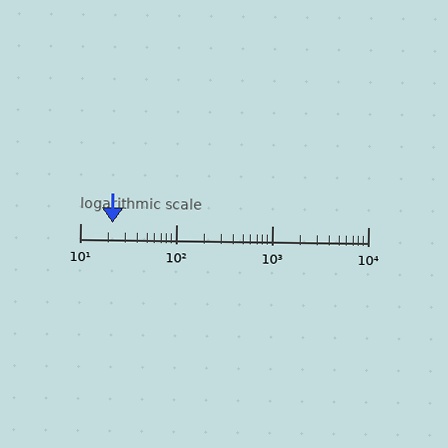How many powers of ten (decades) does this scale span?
The scale spans 3 decades, from 10 to 10000.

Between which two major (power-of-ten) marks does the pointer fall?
The pointer is between 10 and 100.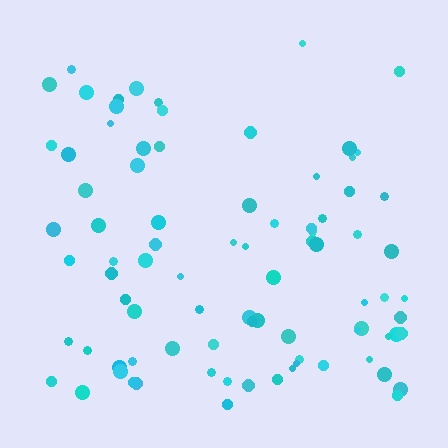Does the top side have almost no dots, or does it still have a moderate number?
Still a moderate number, just noticeably fewer than the bottom.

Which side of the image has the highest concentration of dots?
The bottom.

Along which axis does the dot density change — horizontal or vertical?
Vertical.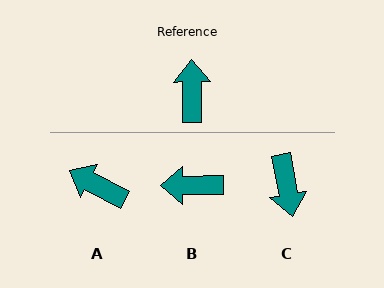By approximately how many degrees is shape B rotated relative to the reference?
Approximately 90 degrees counter-clockwise.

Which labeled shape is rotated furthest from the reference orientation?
C, about 170 degrees away.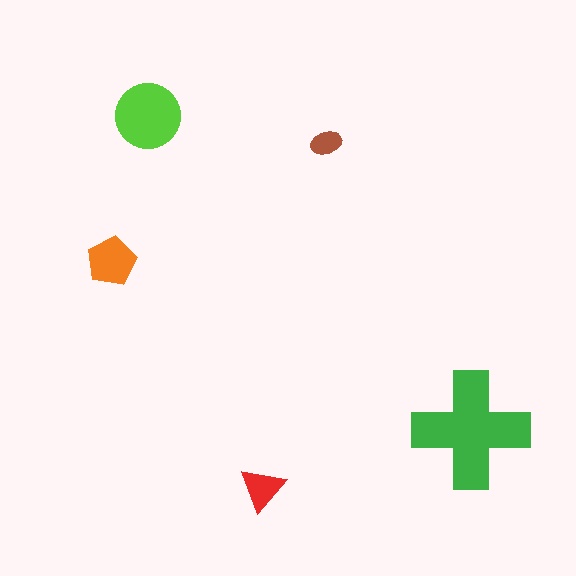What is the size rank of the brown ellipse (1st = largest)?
5th.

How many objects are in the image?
There are 5 objects in the image.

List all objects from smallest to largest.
The brown ellipse, the red triangle, the orange pentagon, the lime circle, the green cross.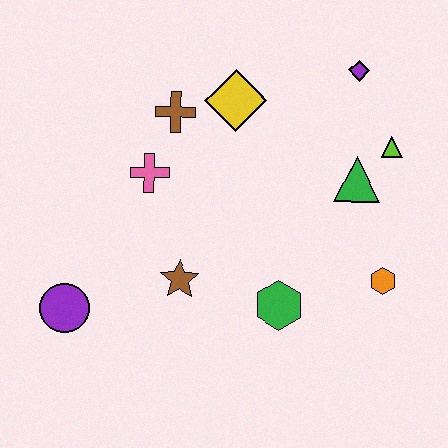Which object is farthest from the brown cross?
The orange hexagon is farthest from the brown cross.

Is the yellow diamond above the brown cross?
Yes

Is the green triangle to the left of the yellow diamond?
No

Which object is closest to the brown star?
The green hexagon is closest to the brown star.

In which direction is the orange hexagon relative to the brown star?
The orange hexagon is to the right of the brown star.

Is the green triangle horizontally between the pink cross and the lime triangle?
Yes